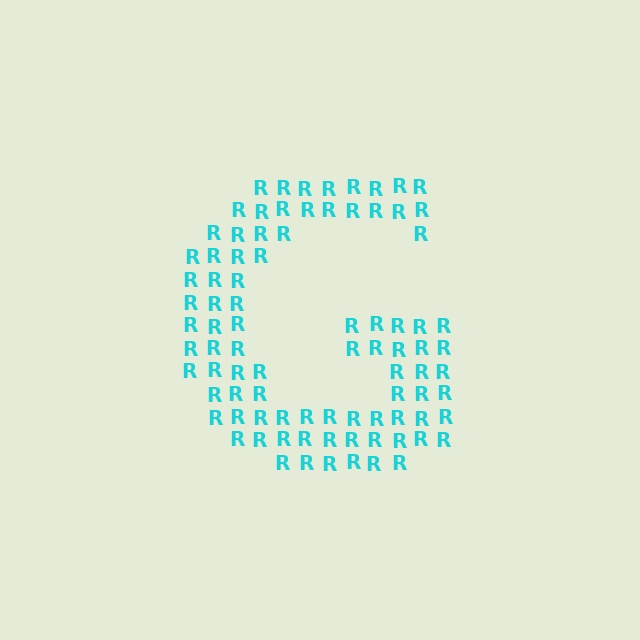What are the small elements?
The small elements are letter R's.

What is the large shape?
The large shape is the letter G.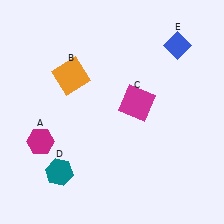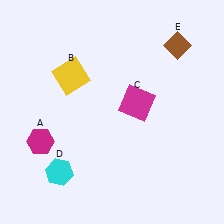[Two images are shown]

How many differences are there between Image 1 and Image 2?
There are 3 differences between the two images.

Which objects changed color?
B changed from orange to yellow. D changed from teal to cyan. E changed from blue to brown.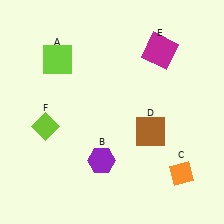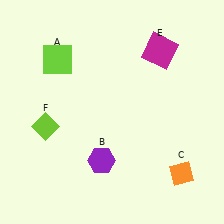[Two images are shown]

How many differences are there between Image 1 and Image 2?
There is 1 difference between the two images.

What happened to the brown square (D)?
The brown square (D) was removed in Image 2. It was in the bottom-right area of Image 1.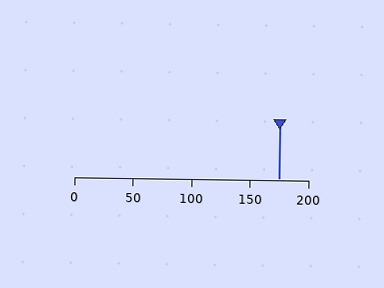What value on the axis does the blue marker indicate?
The marker indicates approximately 175.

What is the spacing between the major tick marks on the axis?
The major ticks are spaced 50 apart.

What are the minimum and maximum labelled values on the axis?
The axis runs from 0 to 200.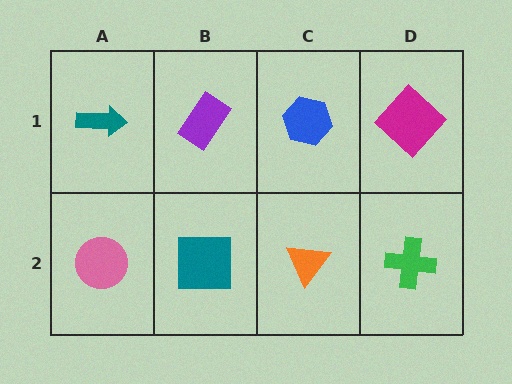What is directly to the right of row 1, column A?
A purple rectangle.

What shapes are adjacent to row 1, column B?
A teal square (row 2, column B), a teal arrow (row 1, column A), a blue hexagon (row 1, column C).